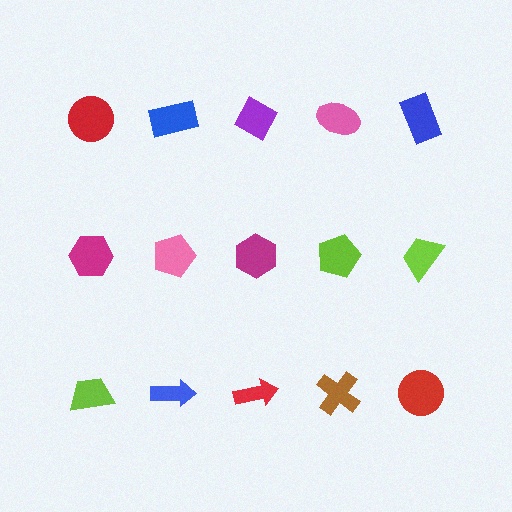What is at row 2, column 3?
A magenta hexagon.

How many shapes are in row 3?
5 shapes.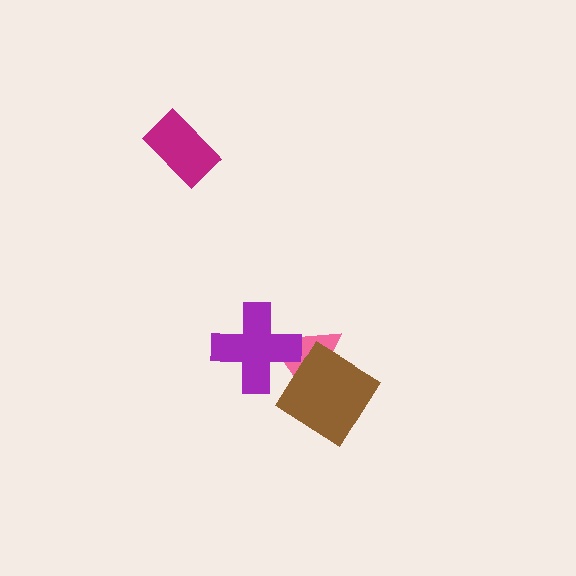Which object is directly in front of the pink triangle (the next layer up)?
The brown diamond is directly in front of the pink triangle.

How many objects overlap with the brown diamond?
1 object overlaps with the brown diamond.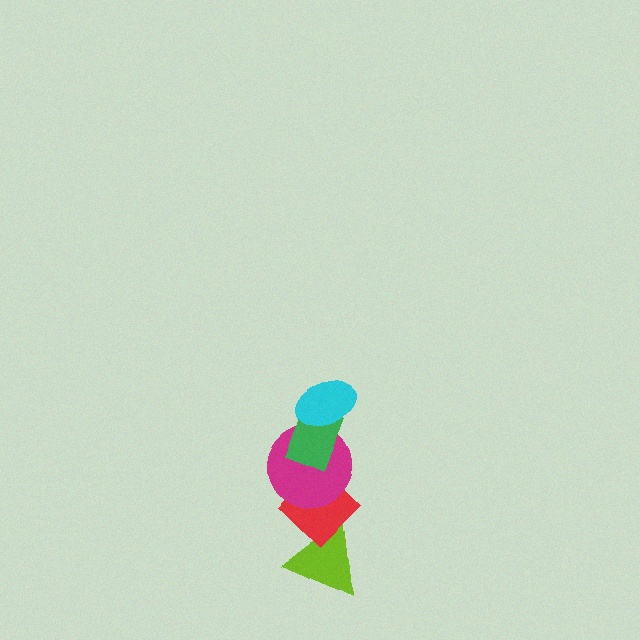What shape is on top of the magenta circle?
The green rectangle is on top of the magenta circle.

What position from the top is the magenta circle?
The magenta circle is 3rd from the top.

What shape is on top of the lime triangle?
The red diamond is on top of the lime triangle.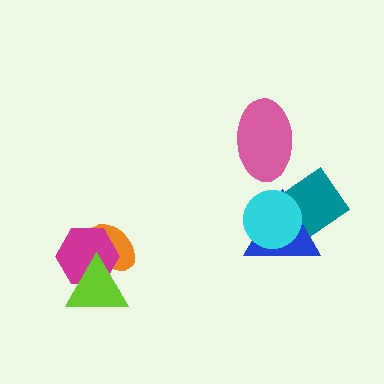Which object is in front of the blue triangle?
The cyan circle is in front of the blue triangle.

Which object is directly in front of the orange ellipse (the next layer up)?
The magenta hexagon is directly in front of the orange ellipse.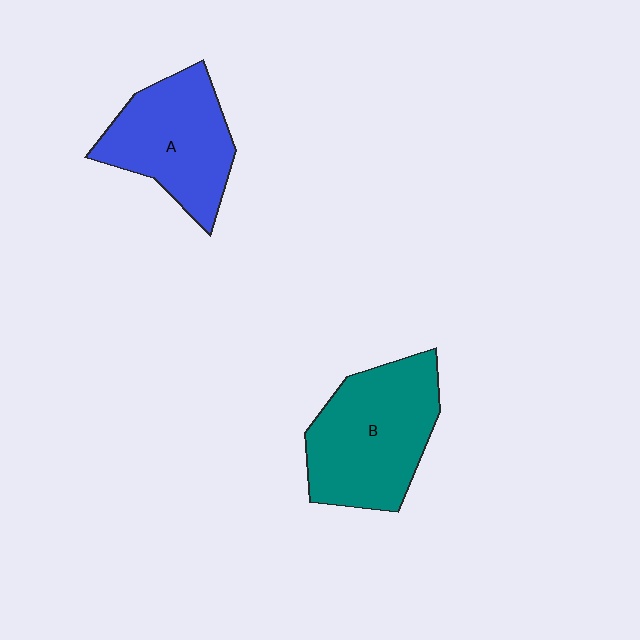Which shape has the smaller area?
Shape A (blue).